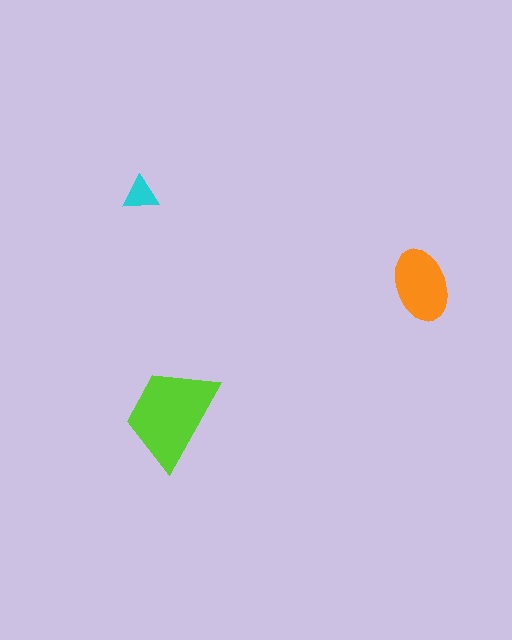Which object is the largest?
The lime trapezoid.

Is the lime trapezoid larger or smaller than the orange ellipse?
Larger.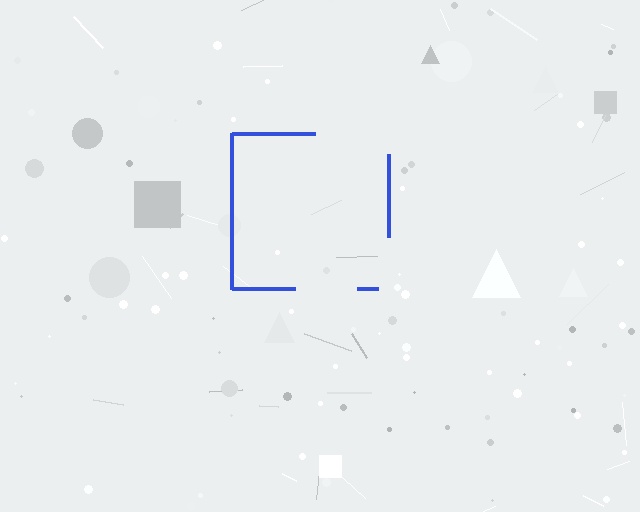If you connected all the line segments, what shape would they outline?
They would outline a square.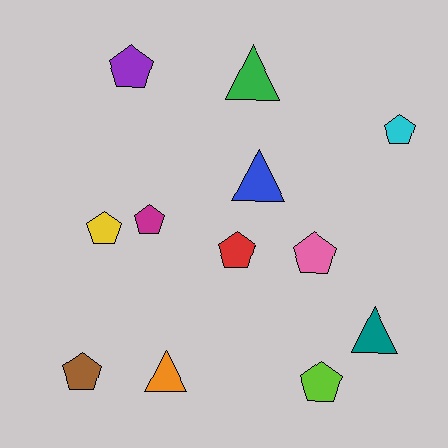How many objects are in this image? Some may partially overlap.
There are 12 objects.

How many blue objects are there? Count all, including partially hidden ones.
There is 1 blue object.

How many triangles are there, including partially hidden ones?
There are 4 triangles.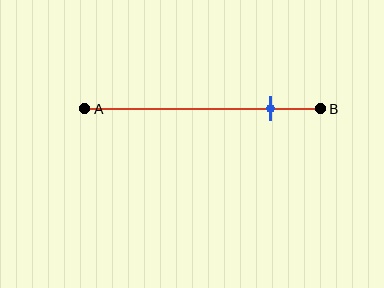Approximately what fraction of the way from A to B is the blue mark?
The blue mark is approximately 80% of the way from A to B.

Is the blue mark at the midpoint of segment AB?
No, the mark is at about 80% from A, not at the 50% midpoint.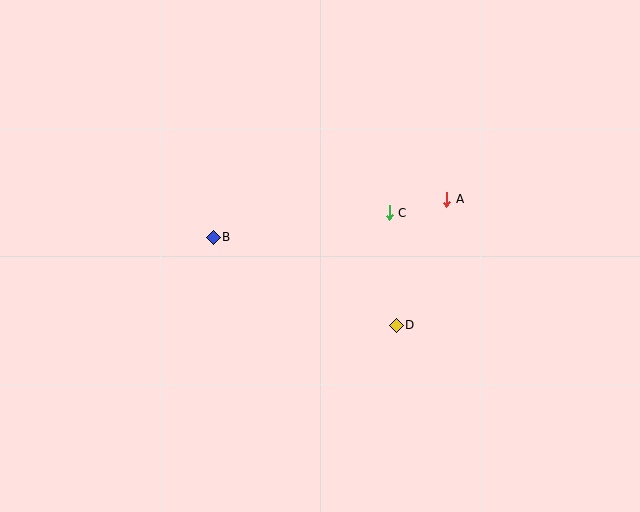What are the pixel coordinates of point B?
Point B is at (213, 237).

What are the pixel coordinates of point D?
Point D is at (396, 325).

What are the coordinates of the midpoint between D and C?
The midpoint between D and C is at (393, 269).